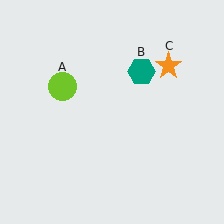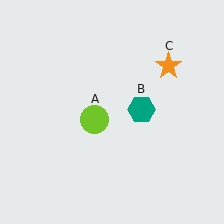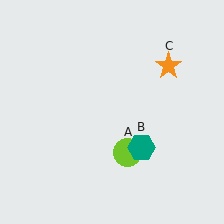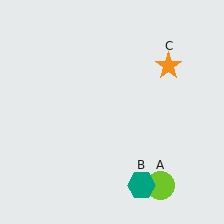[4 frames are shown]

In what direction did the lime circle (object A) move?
The lime circle (object A) moved down and to the right.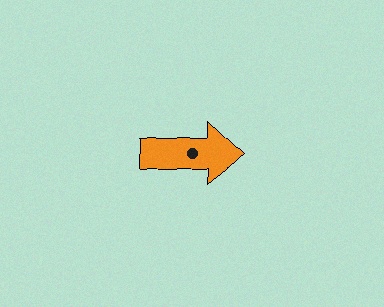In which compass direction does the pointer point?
East.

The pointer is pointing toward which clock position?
Roughly 3 o'clock.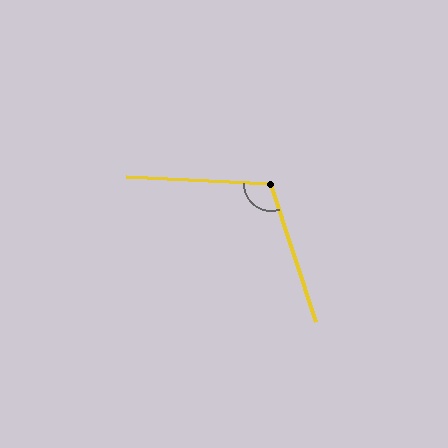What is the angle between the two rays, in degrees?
Approximately 111 degrees.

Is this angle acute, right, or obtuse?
It is obtuse.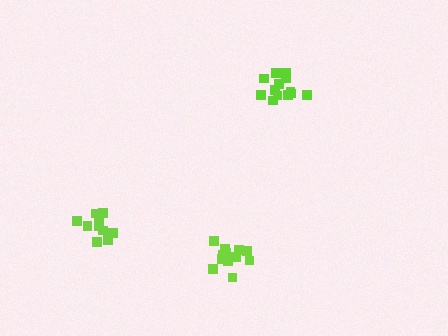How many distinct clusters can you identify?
There are 3 distinct clusters.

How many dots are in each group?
Group 1: 14 dots, Group 2: 10 dots, Group 3: 13 dots (37 total).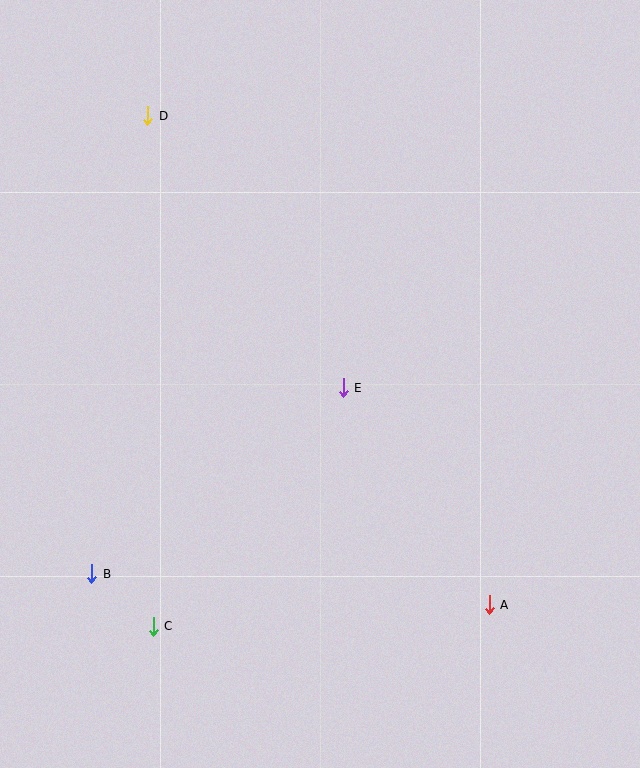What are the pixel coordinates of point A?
Point A is at (489, 605).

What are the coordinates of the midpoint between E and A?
The midpoint between E and A is at (416, 496).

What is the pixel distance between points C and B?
The distance between C and B is 81 pixels.